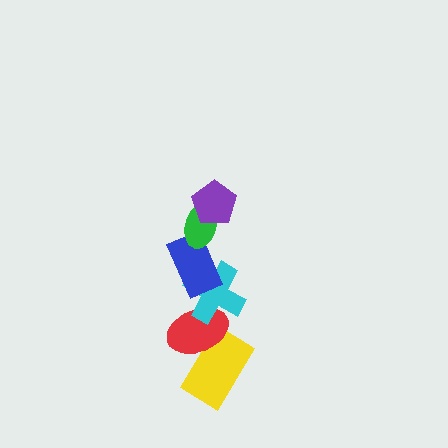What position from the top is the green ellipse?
The green ellipse is 2nd from the top.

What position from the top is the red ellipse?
The red ellipse is 5th from the top.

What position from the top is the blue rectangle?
The blue rectangle is 3rd from the top.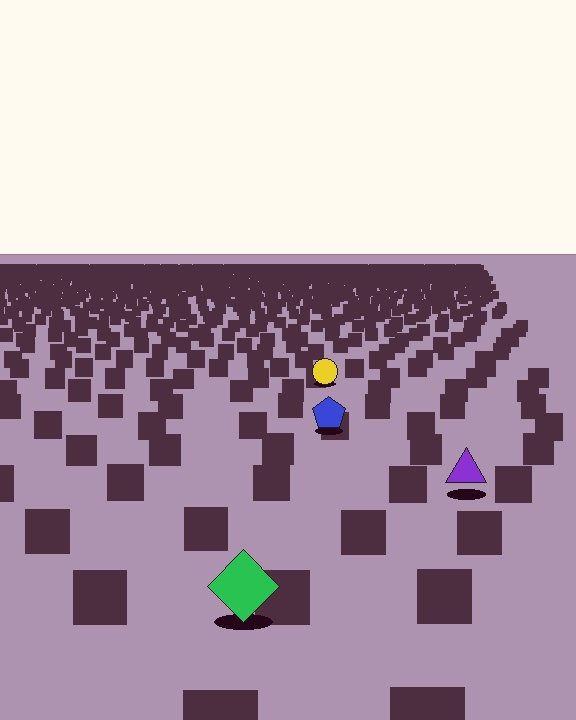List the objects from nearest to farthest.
From nearest to farthest: the green diamond, the purple triangle, the blue pentagon, the yellow circle.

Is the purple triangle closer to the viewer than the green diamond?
No. The green diamond is closer — you can tell from the texture gradient: the ground texture is coarser near it.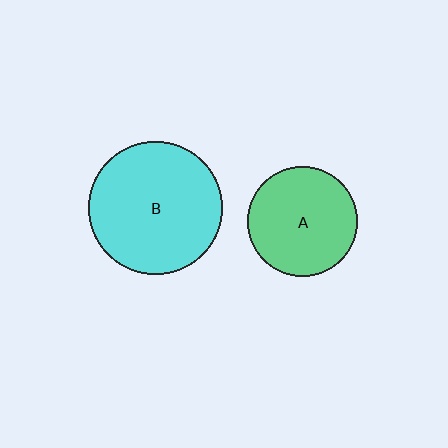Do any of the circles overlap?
No, none of the circles overlap.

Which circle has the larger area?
Circle B (cyan).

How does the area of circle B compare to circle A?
Approximately 1.5 times.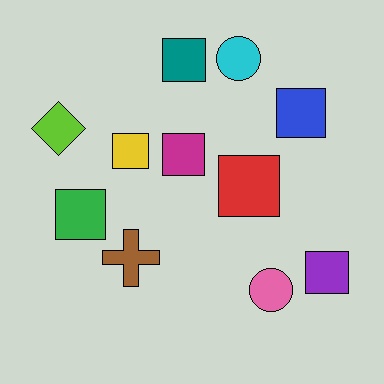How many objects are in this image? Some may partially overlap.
There are 11 objects.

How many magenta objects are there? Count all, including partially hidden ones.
There is 1 magenta object.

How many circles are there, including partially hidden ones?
There are 2 circles.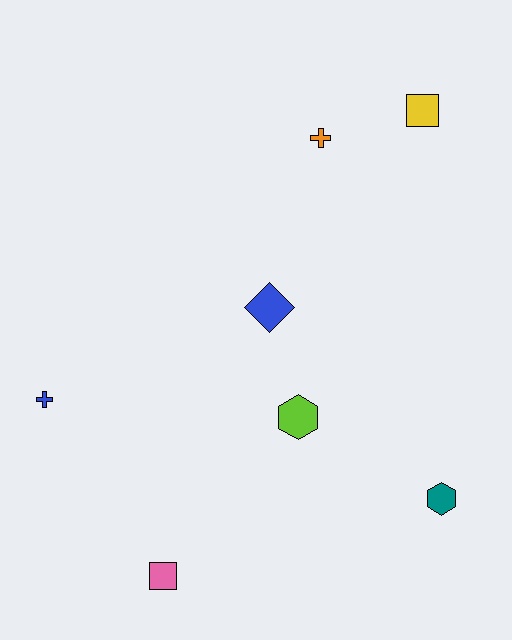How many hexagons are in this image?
There are 2 hexagons.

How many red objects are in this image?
There are no red objects.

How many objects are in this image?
There are 7 objects.